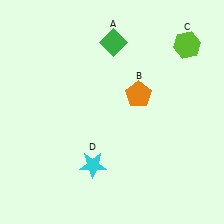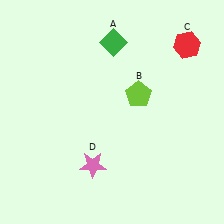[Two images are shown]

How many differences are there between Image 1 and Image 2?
There are 3 differences between the two images.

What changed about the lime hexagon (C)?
In Image 1, C is lime. In Image 2, it changed to red.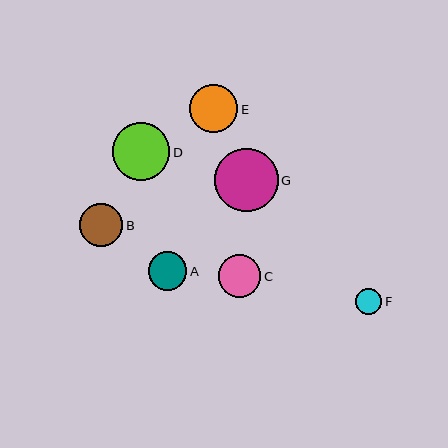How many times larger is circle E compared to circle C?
Circle E is approximately 1.1 times the size of circle C.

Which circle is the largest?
Circle G is the largest with a size of approximately 63 pixels.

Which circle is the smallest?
Circle F is the smallest with a size of approximately 26 pixels.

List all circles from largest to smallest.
From largest to smallest: G, D, E, B, C, A, F.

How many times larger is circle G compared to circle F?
Circle G is approximately 2.4 times the size of circle F.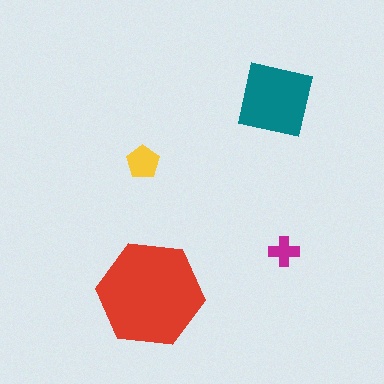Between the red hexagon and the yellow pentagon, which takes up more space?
The red hexagon.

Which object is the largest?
The red hexagon.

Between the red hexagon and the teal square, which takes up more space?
The red hexagon.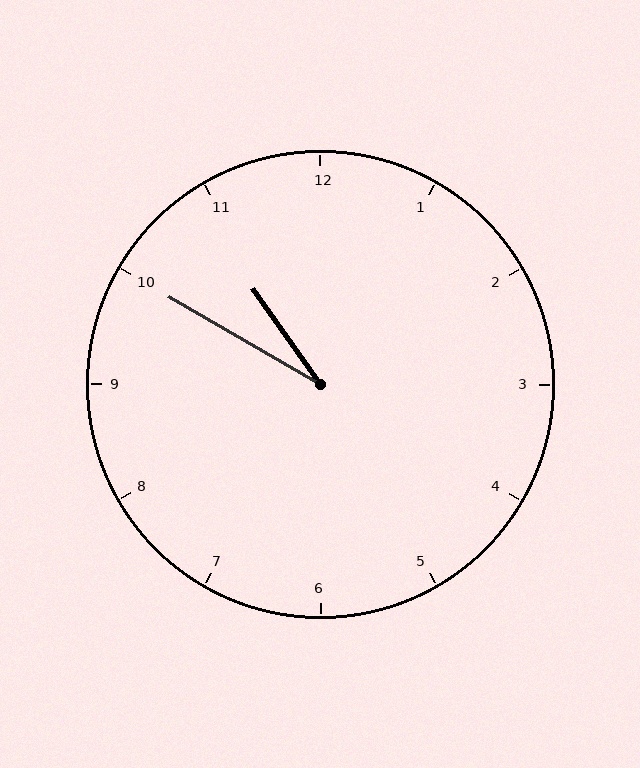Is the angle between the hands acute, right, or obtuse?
It is acute.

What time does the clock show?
10:50.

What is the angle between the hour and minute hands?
Approximately 25 degrees.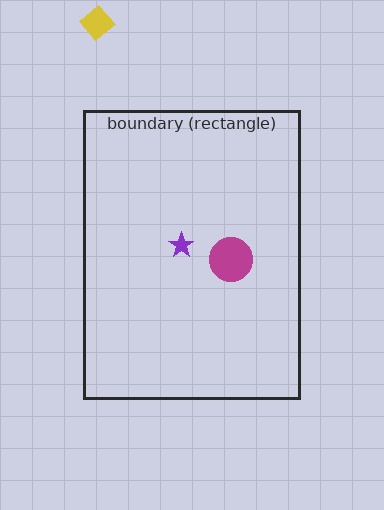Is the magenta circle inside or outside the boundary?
Inside.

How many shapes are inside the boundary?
2 inside, 1 outside.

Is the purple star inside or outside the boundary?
Inside.